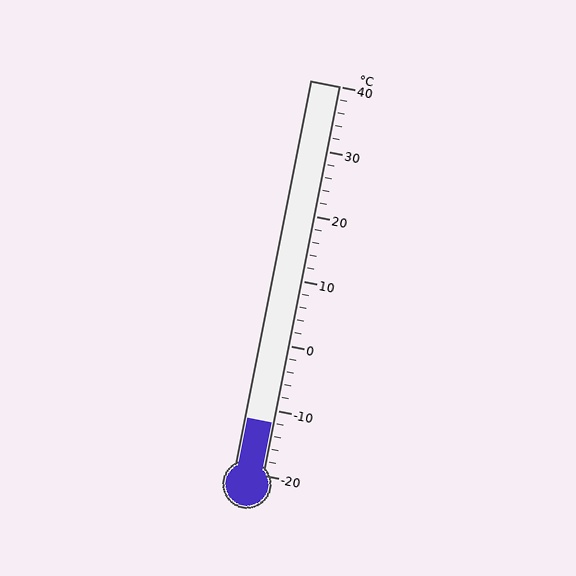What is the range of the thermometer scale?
The thermometer scale ranges from -20°C to 40°C.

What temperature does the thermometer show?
The thermometer shows approximately -12°C.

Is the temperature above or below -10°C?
The temperature is below -10°C.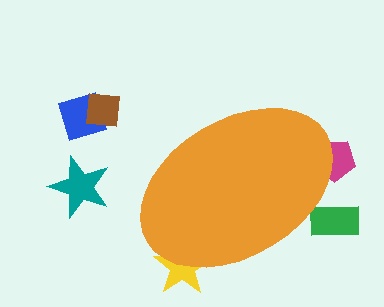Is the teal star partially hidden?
No, the teal star is fully visible.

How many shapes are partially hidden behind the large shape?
3 shapes are partially hidden.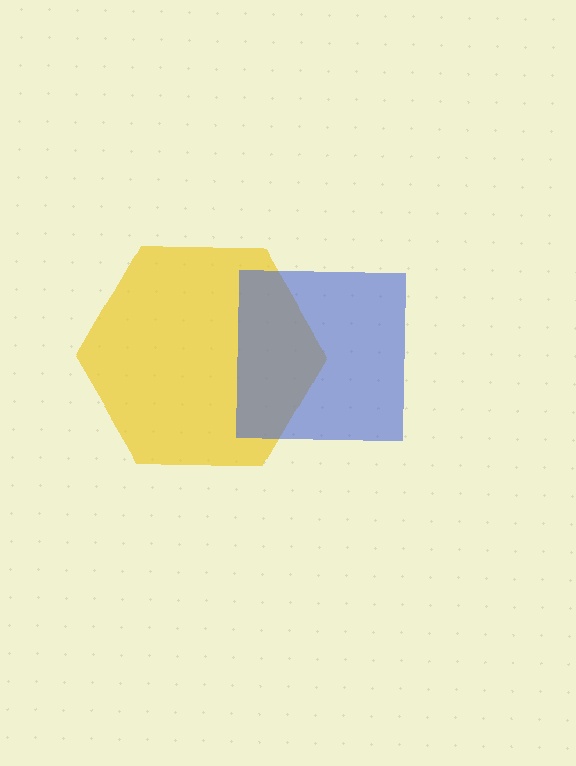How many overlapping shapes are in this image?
There are 2 overlapping shapes in the image.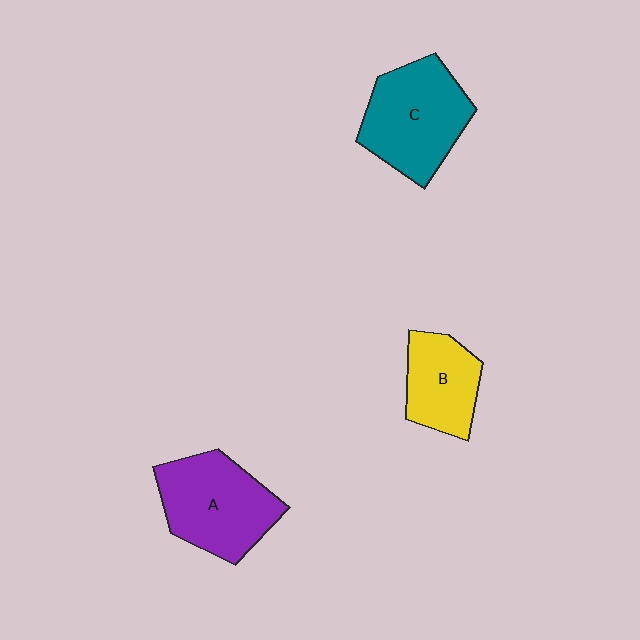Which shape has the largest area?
Shape C (teal).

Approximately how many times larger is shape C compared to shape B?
Approximately 1.5 times.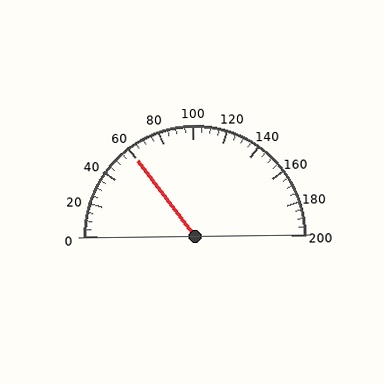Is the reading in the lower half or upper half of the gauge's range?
The reading is in the lower half of the range (0 to 200).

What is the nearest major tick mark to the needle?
The nearest major tick mark is 60.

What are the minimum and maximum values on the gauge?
The gauge ranges from 0 to 200.